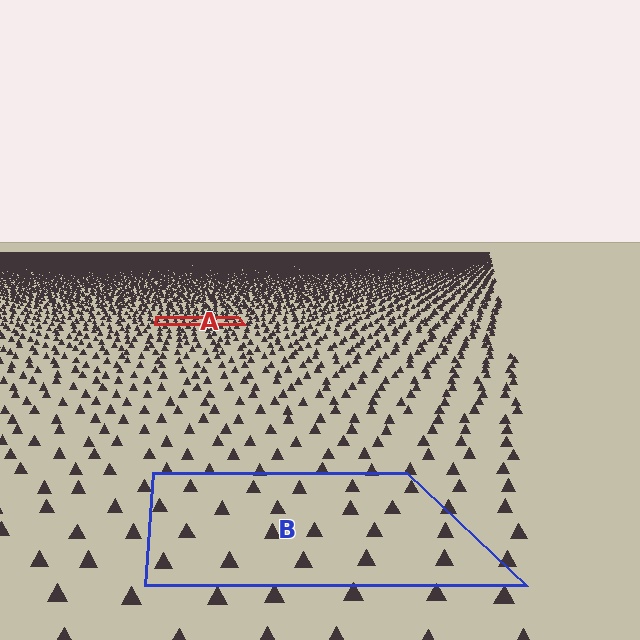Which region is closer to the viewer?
Region B is closer. The texture elements there are larger and more spread out.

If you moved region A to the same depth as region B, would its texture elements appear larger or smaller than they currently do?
They would appear larger. At a closer depth, the same texture elements are projected at a bigger on-screen size.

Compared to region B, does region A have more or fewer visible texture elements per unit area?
Region A has more texture elements per unit area — they are packed more densely because it is farther away.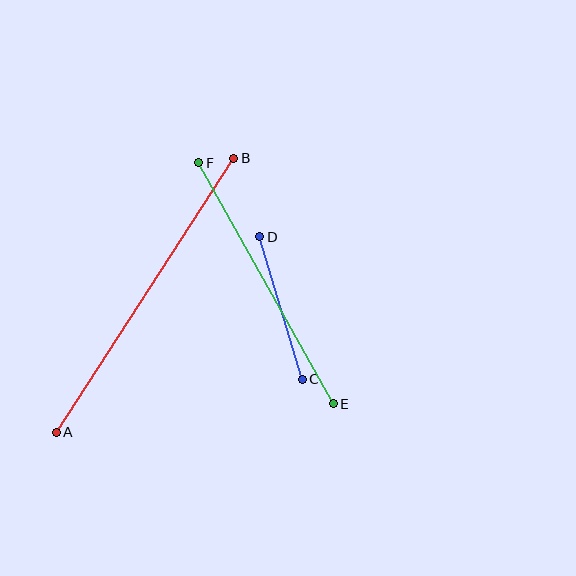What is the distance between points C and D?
The distance is approximately 149 pixels.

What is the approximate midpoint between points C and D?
The midpoint is at approximately (281, 308) pixels.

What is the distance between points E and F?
The distance is approximately 276 pixels.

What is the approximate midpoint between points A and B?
The midpoint is at approximately (145, 295) pixels.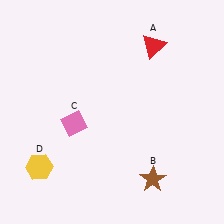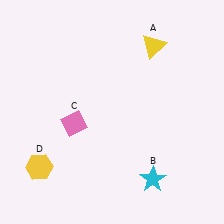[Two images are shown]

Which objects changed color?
A changed from red to yellow. B changed from brown to cyan.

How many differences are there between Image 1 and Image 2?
There are 2 differences between the two images.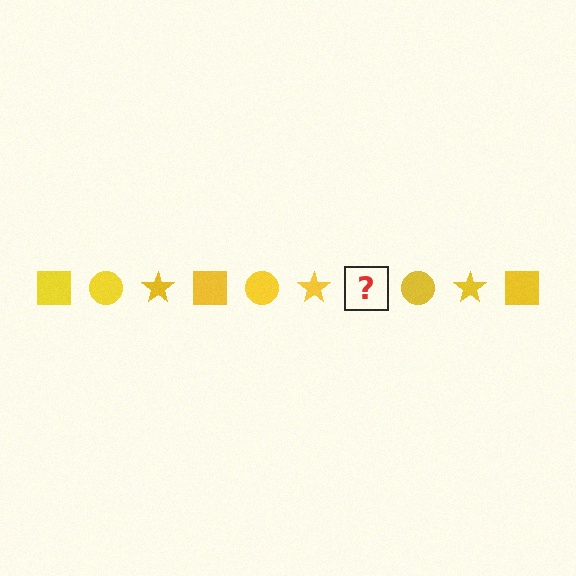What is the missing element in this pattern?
The missing element is a yellow square.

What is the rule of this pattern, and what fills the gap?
The rule is that the pattern cycles through square, circle, star shapes in yellow. The gap should be filled with a yellow square.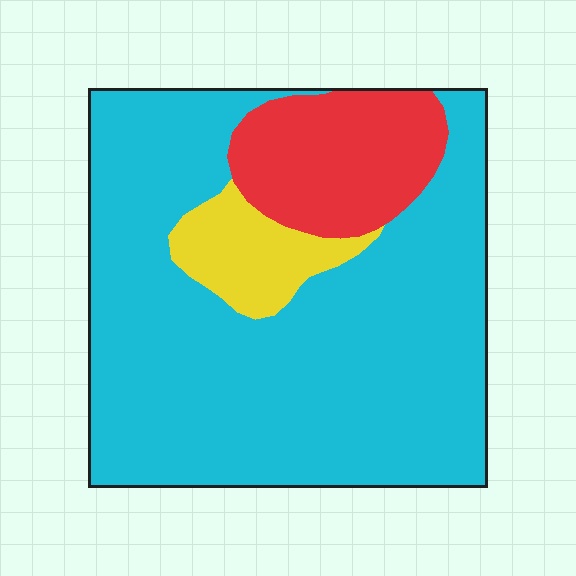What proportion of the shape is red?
Red takes up about one sixth (1/6) of the shape.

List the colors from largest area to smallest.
From largest to smallest: cyan, red, yellow.